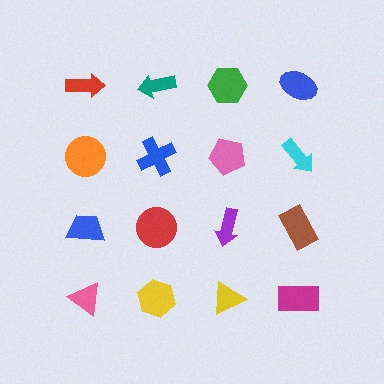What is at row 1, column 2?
A teal arrow.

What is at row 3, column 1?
A blue trapezoid.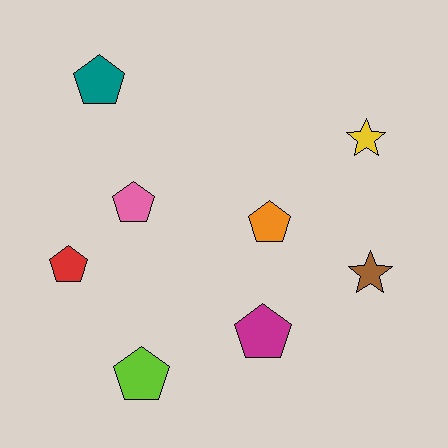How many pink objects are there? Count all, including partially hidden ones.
There is 1 pink object.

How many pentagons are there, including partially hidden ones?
There are 6 pentagons.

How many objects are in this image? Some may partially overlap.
There are 8 objects.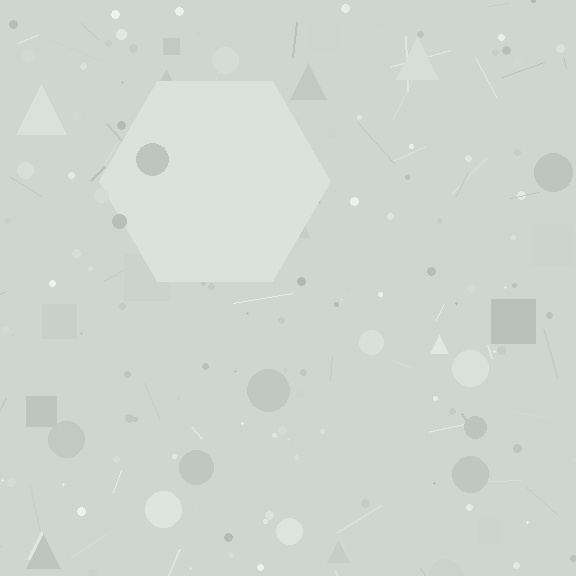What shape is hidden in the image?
A hexagon is hidden in the image.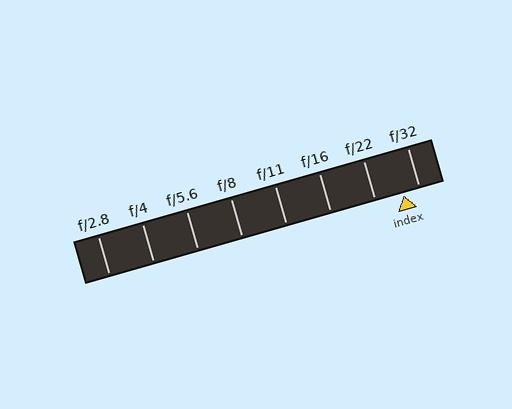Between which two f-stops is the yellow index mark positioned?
The index mark is between f/22 and f/32.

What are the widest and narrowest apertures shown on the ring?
The widest aperture shown is f/2.8 and the narrowest is f/32.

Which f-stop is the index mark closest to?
The index mark is closest to f/32.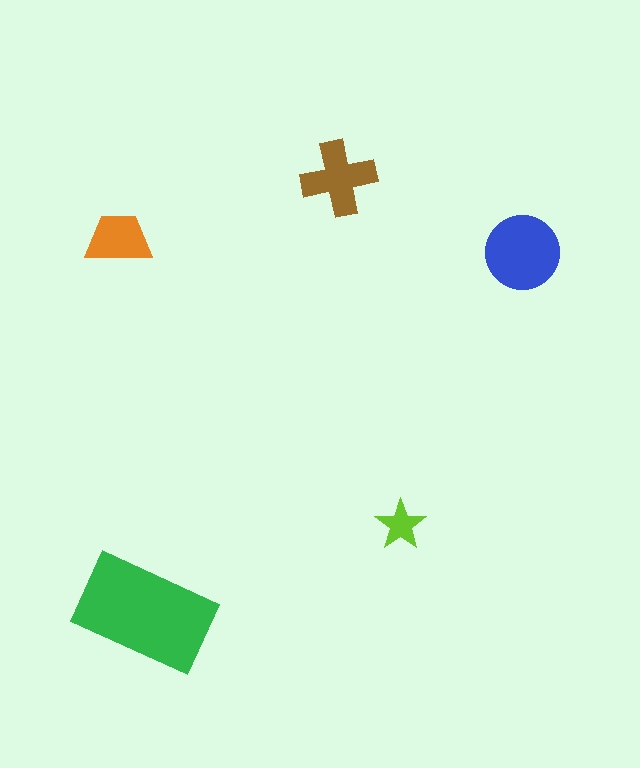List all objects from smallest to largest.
The lime star, the orange trapezoid, the brown cross, the blue circle, the green rectangle.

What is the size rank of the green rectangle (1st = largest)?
1st.